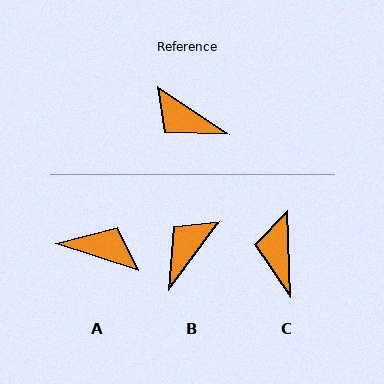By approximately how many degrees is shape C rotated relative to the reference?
Approximately 54 degrees clockwise.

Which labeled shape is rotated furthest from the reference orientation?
A, about 164 degrees away.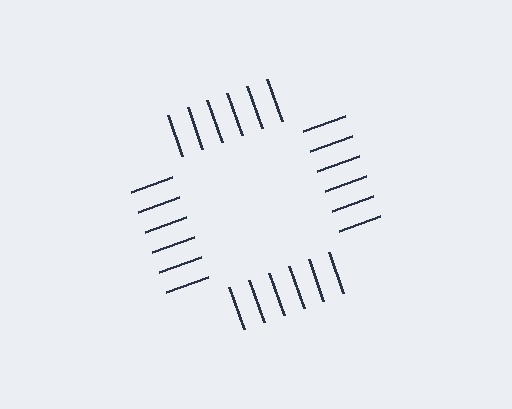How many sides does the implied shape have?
4 sides — the line-ends trace a square.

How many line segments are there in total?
24 — 6 along each of the 4 edges.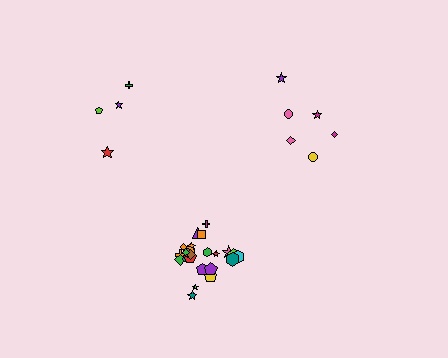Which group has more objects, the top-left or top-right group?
The top-right group.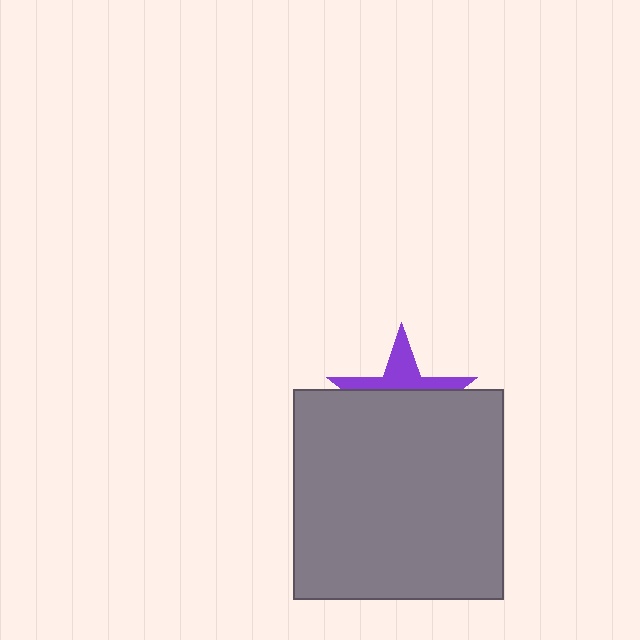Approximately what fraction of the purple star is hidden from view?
Roughly 64% of the purple star is hidden behind the gray square.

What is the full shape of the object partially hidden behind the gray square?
The partially hidden object is a purple star.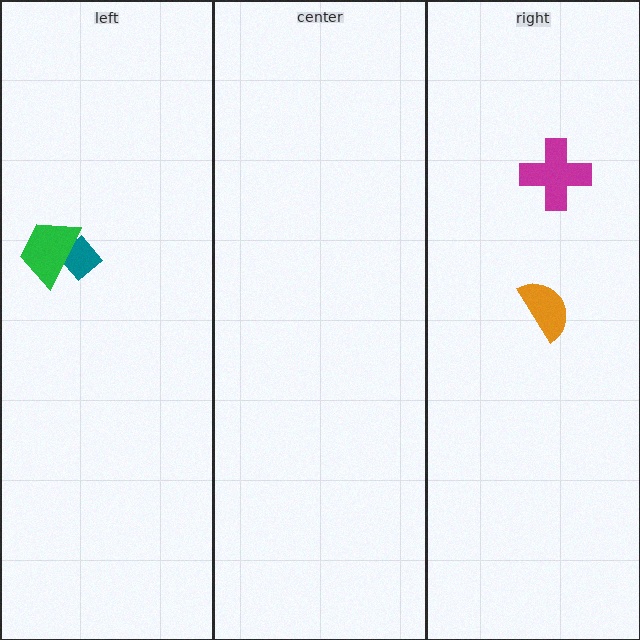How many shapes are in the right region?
2.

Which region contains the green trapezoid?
The left region.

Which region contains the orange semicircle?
The right region.